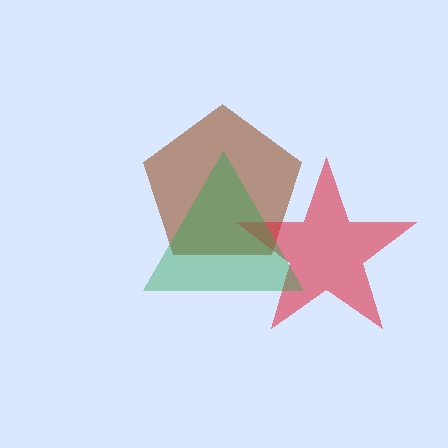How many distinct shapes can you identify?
There are 3 distinct shapes: a brown pentagon, a red star, a green triangle.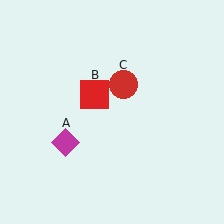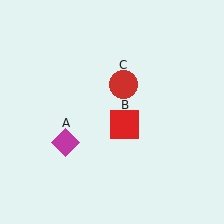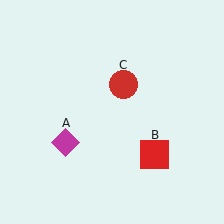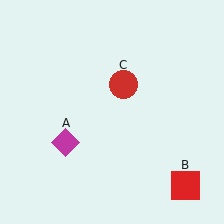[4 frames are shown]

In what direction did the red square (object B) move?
The red square (object B) moved down and to the right.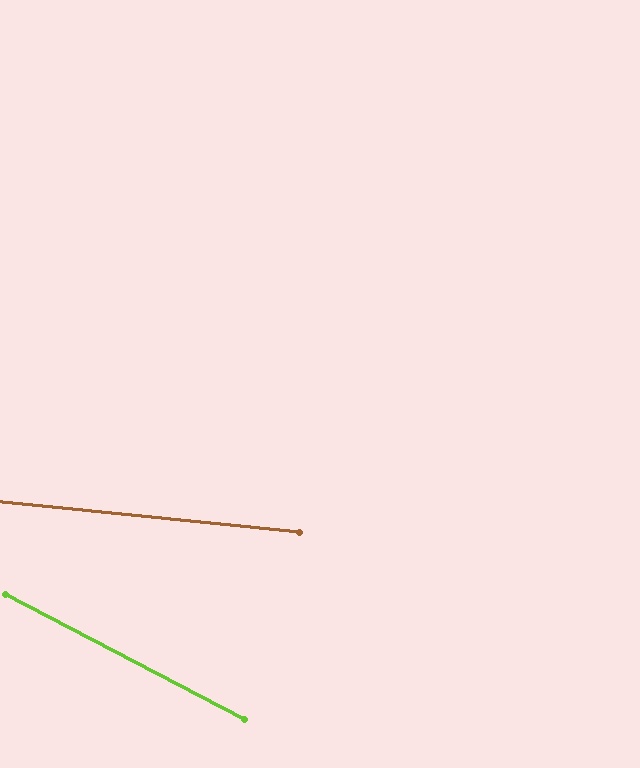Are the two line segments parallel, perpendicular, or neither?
Neither parallel nor perpendicular — they differ by about 22°.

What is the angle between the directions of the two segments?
Approximately 22 degrees.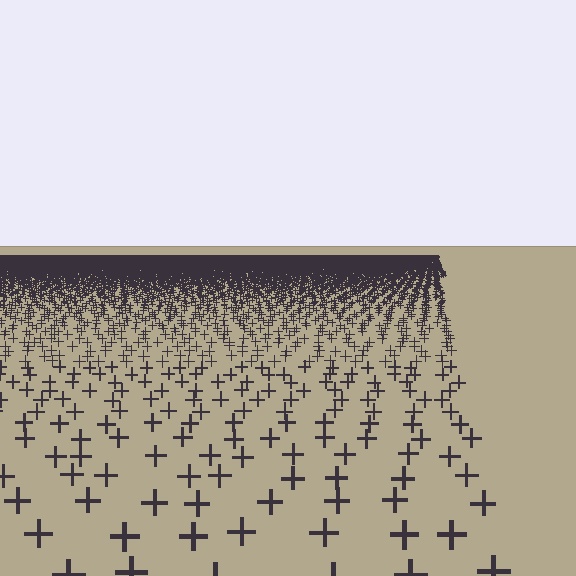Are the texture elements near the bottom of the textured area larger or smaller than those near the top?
Larger. Near the bottom, elements are closer to the viewer and appear at a bigger on-screen size.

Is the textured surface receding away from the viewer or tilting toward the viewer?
The surface is receding away from the viewer. Texture elements get smaller and denser toward the top.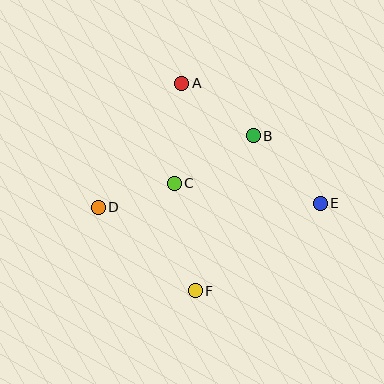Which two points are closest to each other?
Points C and D are closest to each other.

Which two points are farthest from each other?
Points D and E are farthest from each other.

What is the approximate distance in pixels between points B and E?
The distance between B and E is approximately 95 pixels.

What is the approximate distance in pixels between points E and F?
The distance between E and F is approximately 153 pixels.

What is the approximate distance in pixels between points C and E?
The distance between C and E is approximately 147 pixels.